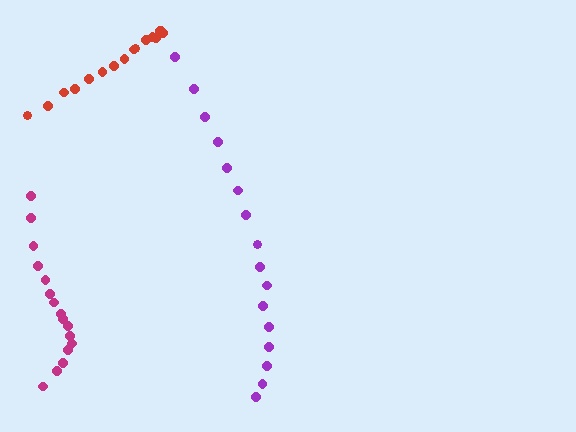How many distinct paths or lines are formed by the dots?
There are 3 distinct paths.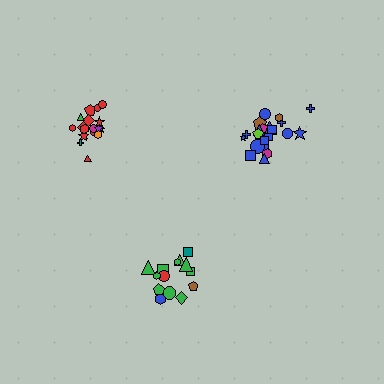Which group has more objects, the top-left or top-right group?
The top-right group.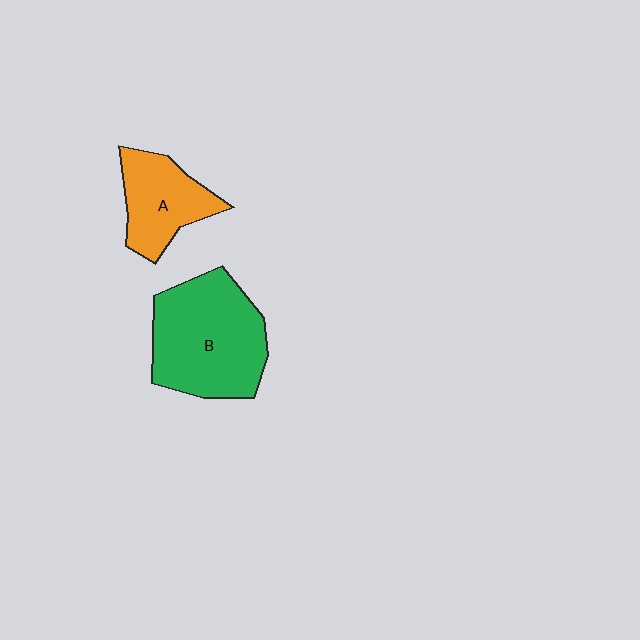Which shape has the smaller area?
Shape A (orange).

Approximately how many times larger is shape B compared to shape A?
Approximately 1.7 times.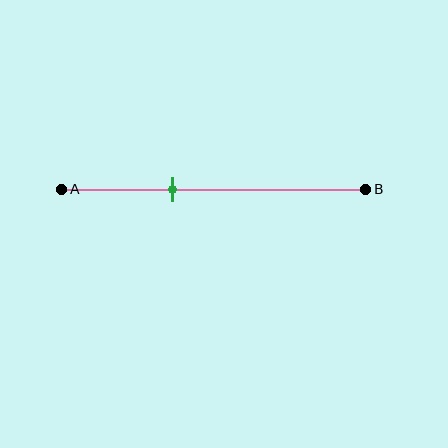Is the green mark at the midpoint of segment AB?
No, the mark is at about 35% from A, not at the 50% midpoint.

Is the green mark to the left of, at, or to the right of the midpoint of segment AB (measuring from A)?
The green mark is to the left of the midpoint of segment AB.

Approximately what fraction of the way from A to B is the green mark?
The green mark is approximately 35% of the way from A to B.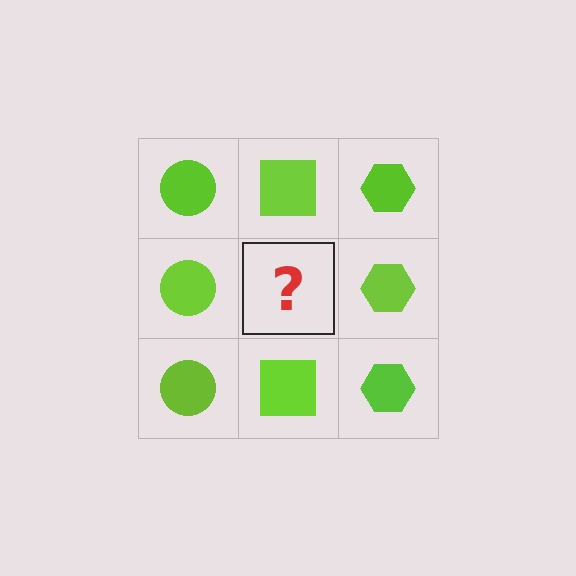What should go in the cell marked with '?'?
The missing cell should contain a lime square.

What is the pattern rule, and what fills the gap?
The rule is that each column has a consistent shape. The gap should be filled with a lime square.